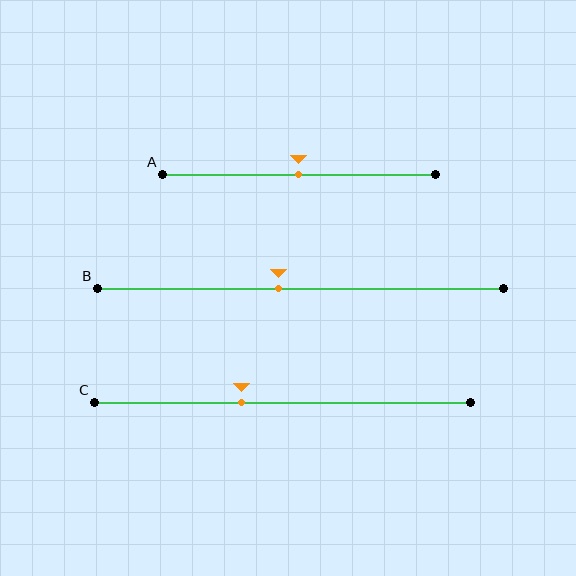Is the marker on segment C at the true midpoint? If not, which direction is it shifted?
No, the marker on segment C is shifted to the left by about 11% of the segment length.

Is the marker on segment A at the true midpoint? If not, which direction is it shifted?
Yes, the marker on segment A is at the true midpoint.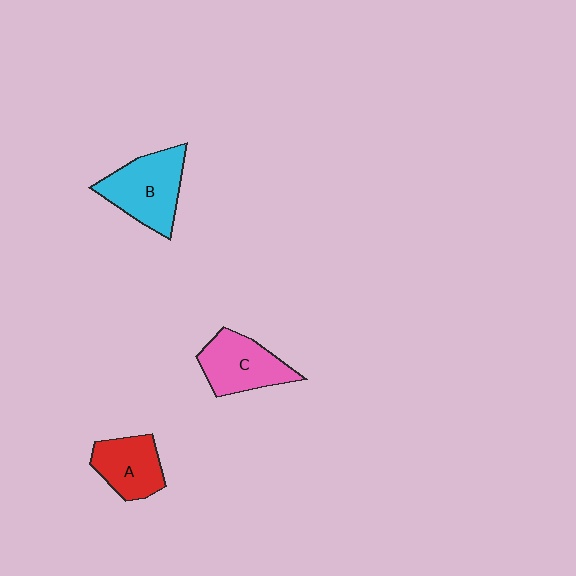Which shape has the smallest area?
Shape A (red).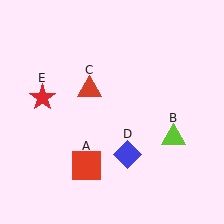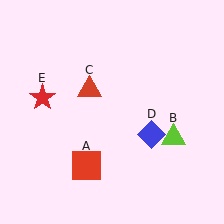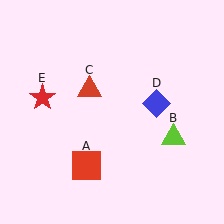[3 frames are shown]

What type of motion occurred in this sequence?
The blue diamond (object D) rotated counterclockwise around the center of the scene.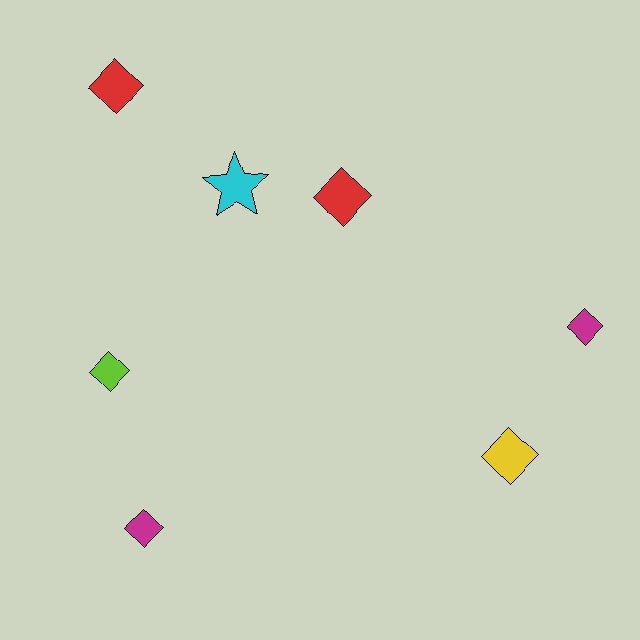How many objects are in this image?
There are 7 objects.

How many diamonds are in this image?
There are 6 diamonds.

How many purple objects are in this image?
There are no purple objects.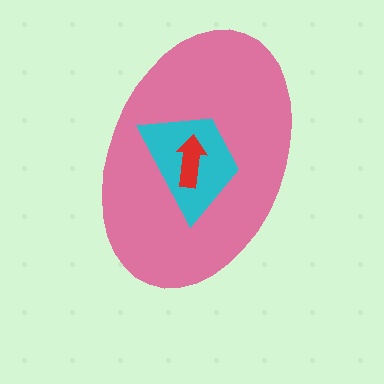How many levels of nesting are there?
3.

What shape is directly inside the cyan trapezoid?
The red arrow.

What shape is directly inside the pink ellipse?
The cyan trapezoid.